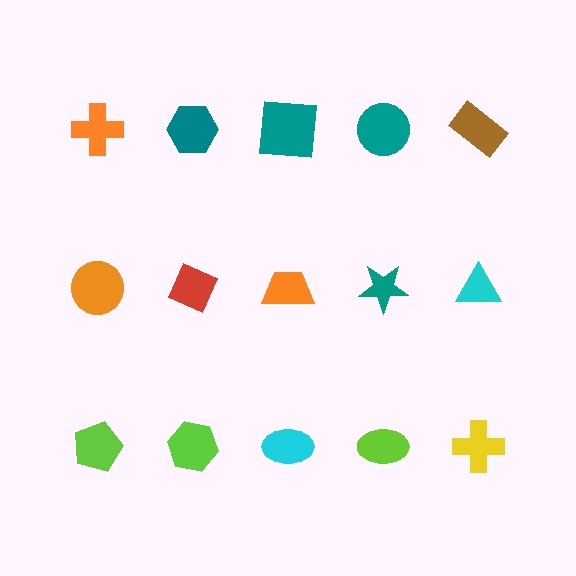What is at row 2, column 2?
A red diamond.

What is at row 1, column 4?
A teal circle.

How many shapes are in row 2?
5 shapes.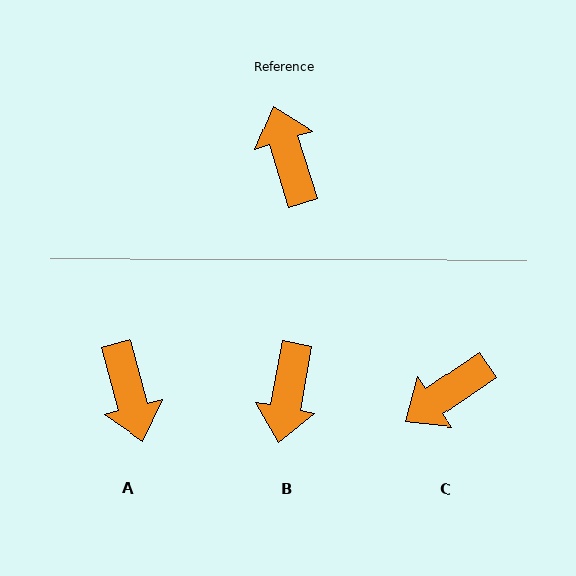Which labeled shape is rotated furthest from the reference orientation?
A, about 178 degrees away.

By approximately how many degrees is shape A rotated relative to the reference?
Approximately 178 degrees counter-clockwise.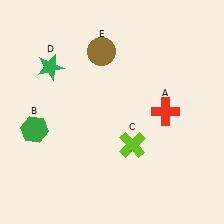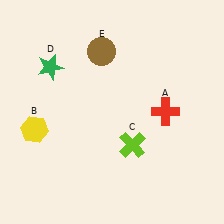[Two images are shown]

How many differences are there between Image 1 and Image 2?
There is 1 difference between the two images.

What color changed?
The hexagon (B) changed from green in Image 1 to yellow in Image 2.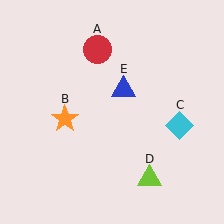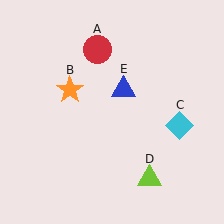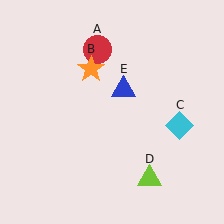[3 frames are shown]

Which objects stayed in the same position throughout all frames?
Red circle (object A) and cyan diamond (object C) and lime triangle (object D) and blue triangle (object E) remained stationary.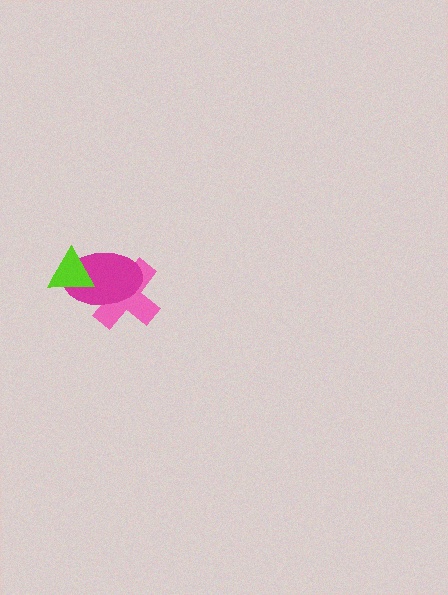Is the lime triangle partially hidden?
No, no other shape covers it.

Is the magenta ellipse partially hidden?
Yes, it is partially covered by another shape.